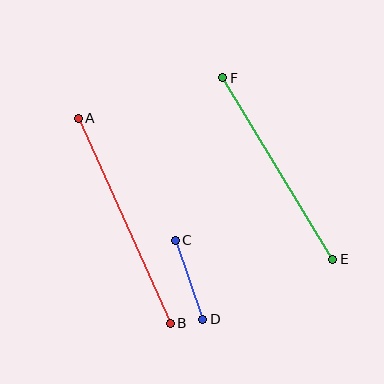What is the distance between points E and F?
The distance is approximately 212 pixels.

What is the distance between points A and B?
The distance is approximately 224 pixels.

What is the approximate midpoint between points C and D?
The midpoint is at approximately (189, 280) pixels.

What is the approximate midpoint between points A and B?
The midpoint is at approximately (124, 221) pixels.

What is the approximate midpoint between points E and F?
The midpoint is at approximately (278, 168) pixels.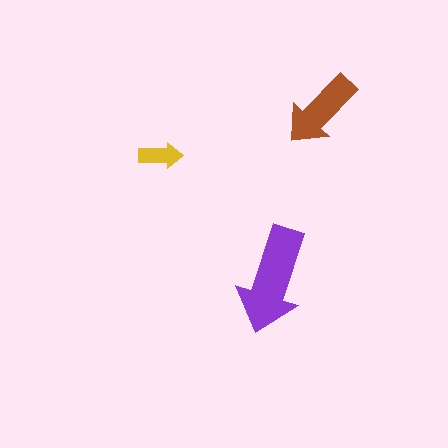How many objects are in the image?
There are 3 objects in the image.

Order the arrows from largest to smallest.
the purple one, the brown one, the yellow one.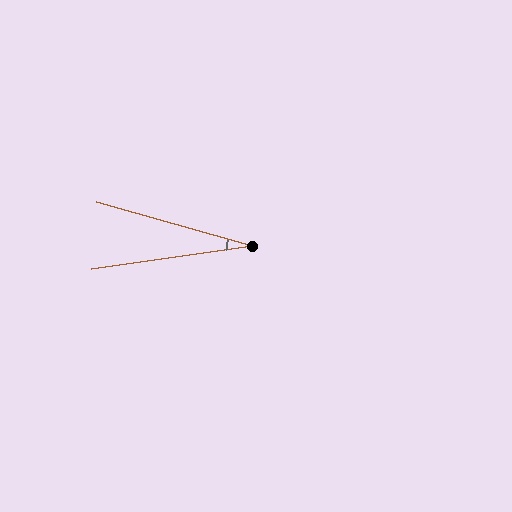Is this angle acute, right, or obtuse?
It is acute.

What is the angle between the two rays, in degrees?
Approximately 24 degrees.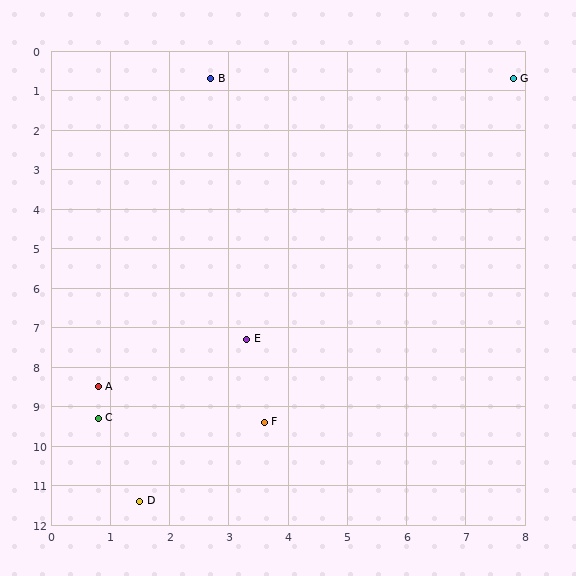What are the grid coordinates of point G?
Point G is at approximately (7.8, 0.7).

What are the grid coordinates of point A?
Point A is at approximately (0.8, 8.5).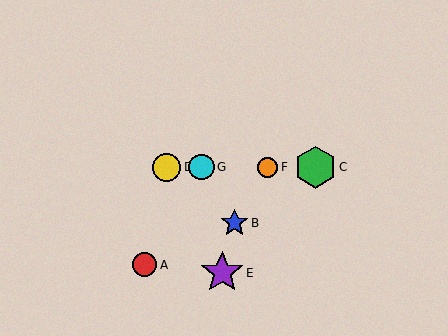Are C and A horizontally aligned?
No, C is at y≈167 and A is at y≈265.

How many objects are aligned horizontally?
4 objects (C, D, F, G) are aligned horizontally.